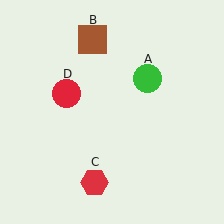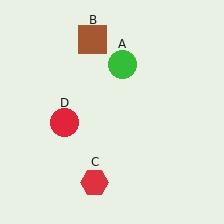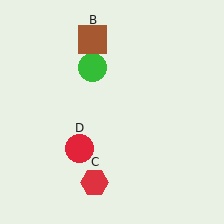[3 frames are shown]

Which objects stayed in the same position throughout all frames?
Brown square (object B) and red hexagon (object C) remained stationary.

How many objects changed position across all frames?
2 objects changed position: green circle (object A), red circle (object D).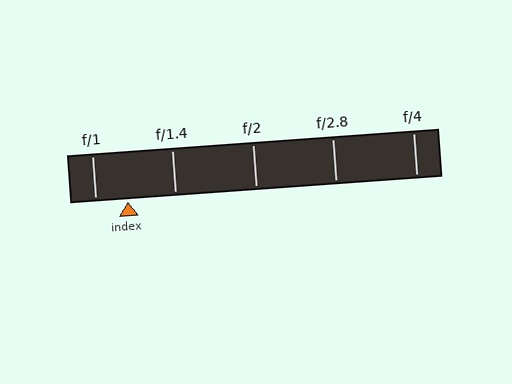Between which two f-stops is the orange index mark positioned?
The index mark is between f/1 and f/1.4.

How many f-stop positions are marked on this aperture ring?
There are 5 f-stop positions marked.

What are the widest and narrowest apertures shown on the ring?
The widest aperture shown is f/1 and the narrowest is f/4.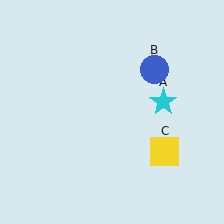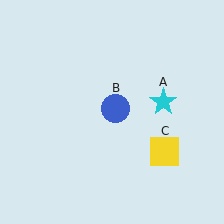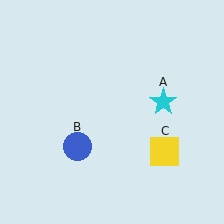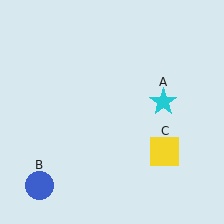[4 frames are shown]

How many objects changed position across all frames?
1 object changed position: blue circle (object B).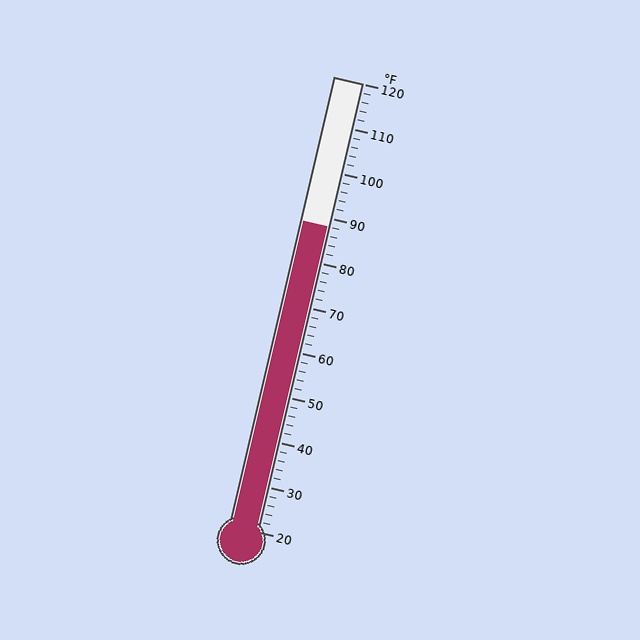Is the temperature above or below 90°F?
The temperature is below 90°F.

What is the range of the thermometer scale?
The thermometer scale ranges from 20°F to 120°F.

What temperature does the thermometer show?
The thermometer shows approximately 88°F.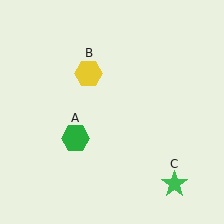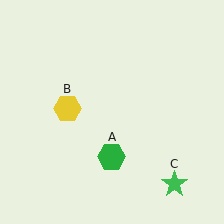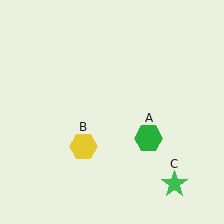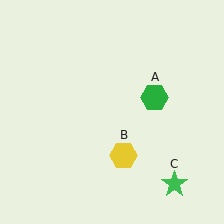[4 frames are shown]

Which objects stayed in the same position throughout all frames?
Green star (object C) remained stationary.